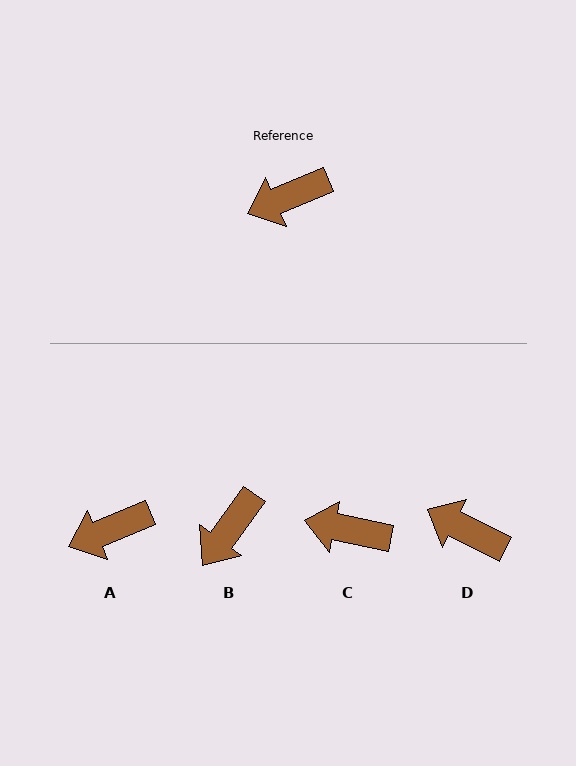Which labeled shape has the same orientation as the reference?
A.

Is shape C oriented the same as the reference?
No, it is off by about 34 degrees.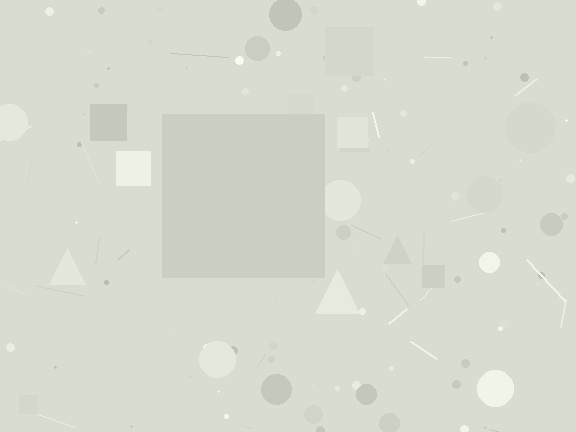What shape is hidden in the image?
A square is hidden in the image.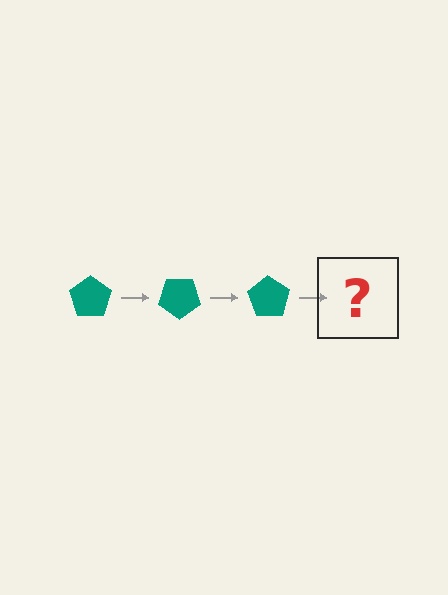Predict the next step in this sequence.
The next step is a teal pentagon rotated 105 degrees.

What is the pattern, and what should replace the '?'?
The pattern is that the pentagon rotates 35 degrees each step. The '?' should be a teal pentagon rotated 105 degrees.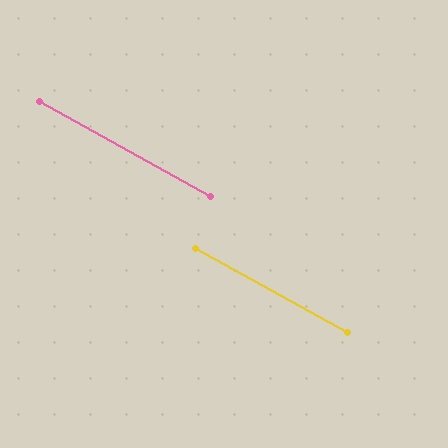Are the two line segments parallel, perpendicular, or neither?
Parallel — their directions differ by only 0.0°.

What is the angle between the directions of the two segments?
Approximately 0 degrees.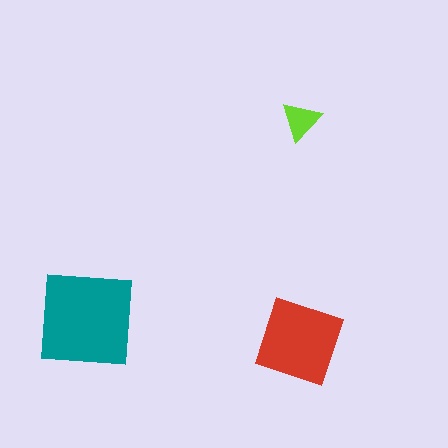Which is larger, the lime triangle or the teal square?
The teal square.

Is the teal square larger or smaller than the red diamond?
Larger.